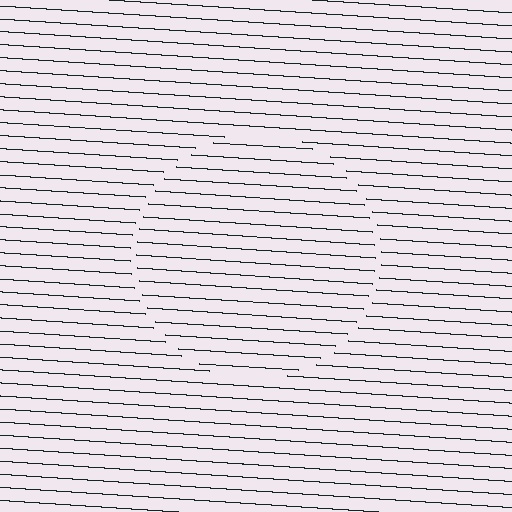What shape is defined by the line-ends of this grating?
An illusory circle. The interior of the shape contains the same grating, shifted by half a period — the contour is defined by the phase discontinuity where line-ends from the inner and outer gratings abut.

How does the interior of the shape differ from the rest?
The interior of the shape contains the same grating, shifted by half a period — the contour is defined by the phase discontinuity where line-ends from the inner and outer gratings abut.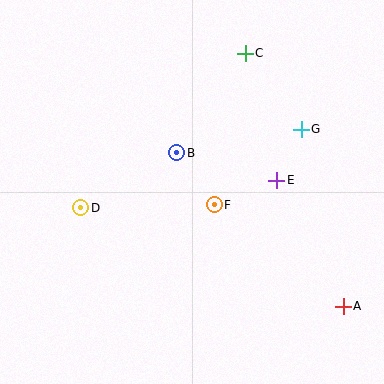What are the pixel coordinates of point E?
Point E is at (276, 180).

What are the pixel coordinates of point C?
Point C is at (245, 53).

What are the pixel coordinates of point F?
Point F is at (214, 205).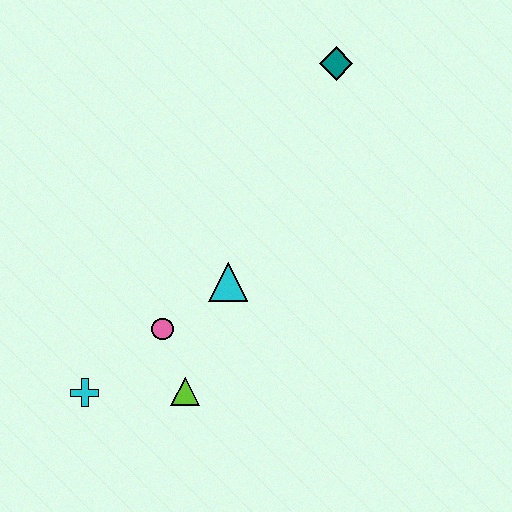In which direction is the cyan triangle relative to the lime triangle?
The cyan triangle is above the lime triangle.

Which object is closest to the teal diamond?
The cyan triangle is closest to the teal diamond.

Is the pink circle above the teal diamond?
No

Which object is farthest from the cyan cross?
The teal diamond is farthest from the cyan cross.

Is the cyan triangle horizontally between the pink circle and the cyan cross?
No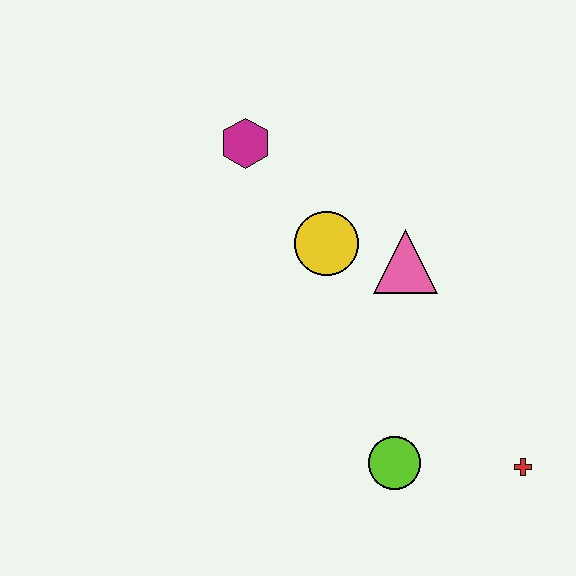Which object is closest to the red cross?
The lime circle is closest to the red cross.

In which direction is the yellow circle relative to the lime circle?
The yellow circle is above the lime circle.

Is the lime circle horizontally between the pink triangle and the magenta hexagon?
Yes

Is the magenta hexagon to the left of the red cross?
Yes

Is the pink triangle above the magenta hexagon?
No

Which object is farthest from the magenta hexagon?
The red cross is farthest from the magenta hexagon.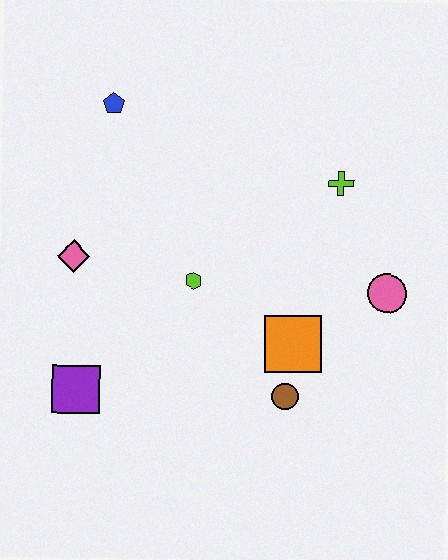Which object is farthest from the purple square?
The lime cross is farthest from the purple square.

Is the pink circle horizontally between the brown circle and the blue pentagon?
No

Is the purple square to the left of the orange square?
Yes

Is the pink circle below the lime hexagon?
Yes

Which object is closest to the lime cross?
The pink circle is closest to the lime cross.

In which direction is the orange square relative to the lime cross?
The orange square is below the lime cross.